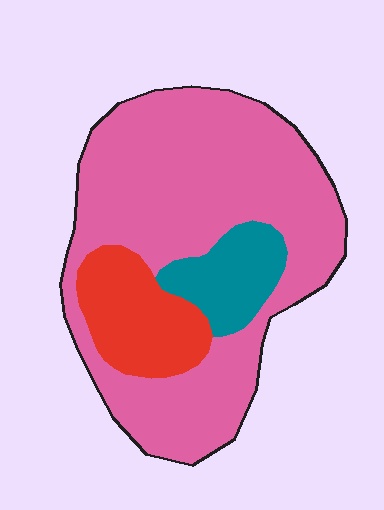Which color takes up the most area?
Pink, at roughly 70%.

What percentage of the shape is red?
Red covers around 15% of the shape.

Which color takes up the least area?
Teal, at roughly 10%.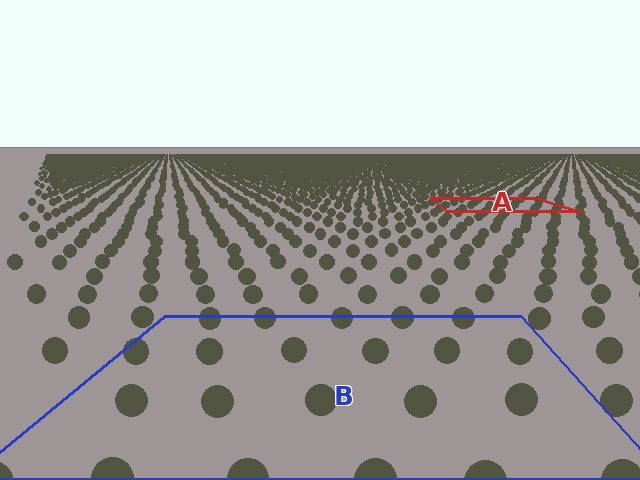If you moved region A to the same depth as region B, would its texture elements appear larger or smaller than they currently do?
They would appear larger. At a closer depth, the same texture elements are projected at a bigger on-screen size.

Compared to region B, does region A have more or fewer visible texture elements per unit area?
Region A has more texture elements per unit area — they are packed more densely because it is farther away.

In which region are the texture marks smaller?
The texture marks are smaller in region A, because it is farther away.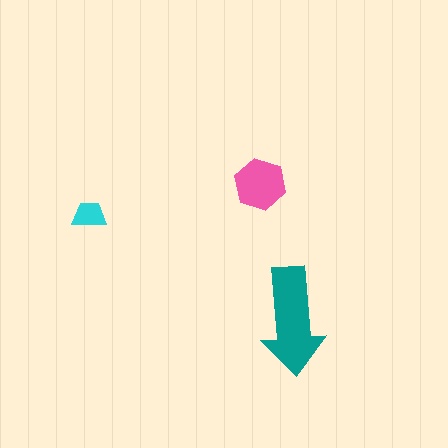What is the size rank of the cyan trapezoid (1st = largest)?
3rd.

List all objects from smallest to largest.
The cyan trapezoid, the pink hexagon, the teal arrow.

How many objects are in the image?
There are 3 objects in the image.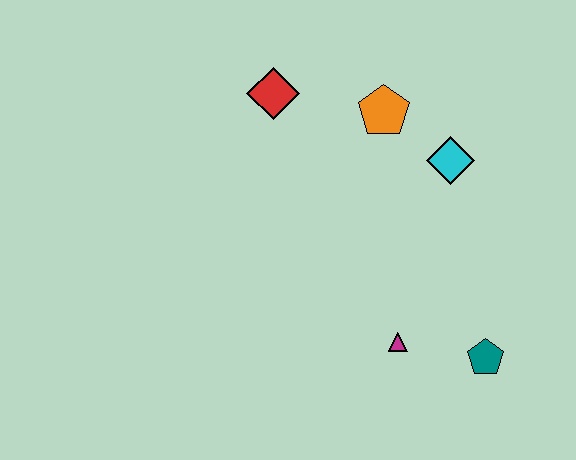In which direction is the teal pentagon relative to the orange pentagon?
The teal pentagon is below the orange pentagon.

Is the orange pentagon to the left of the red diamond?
No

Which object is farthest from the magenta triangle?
The red diamond is farthest from the magenta triangle.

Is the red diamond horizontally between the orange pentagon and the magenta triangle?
No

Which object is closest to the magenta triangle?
The teal pentagon is closest to the magenta triangle.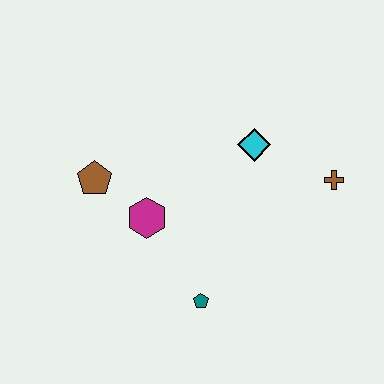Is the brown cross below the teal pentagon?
No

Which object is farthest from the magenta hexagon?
The brown cross is farthest from the magenta hexagon.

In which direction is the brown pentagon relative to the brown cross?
The brown pentagon is to the left of the brown cross.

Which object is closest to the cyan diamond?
The brown cross is closest to the cyan diamond.